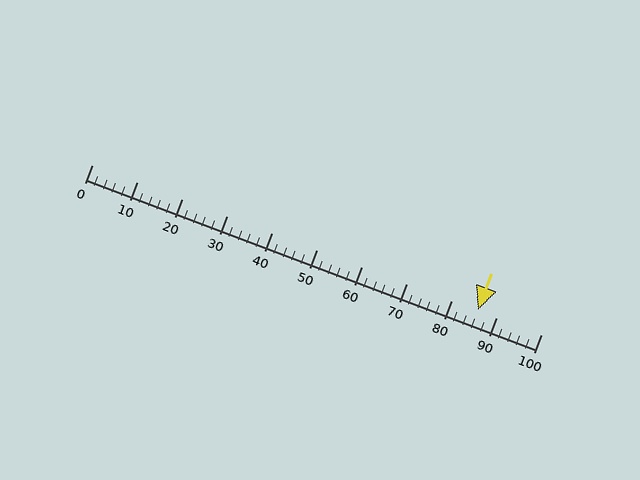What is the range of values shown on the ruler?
The ruler shows values from 0 to 100.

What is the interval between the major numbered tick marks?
The major tick marks are spaced 10 units apart.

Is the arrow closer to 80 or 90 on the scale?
The arrow is closer to 90.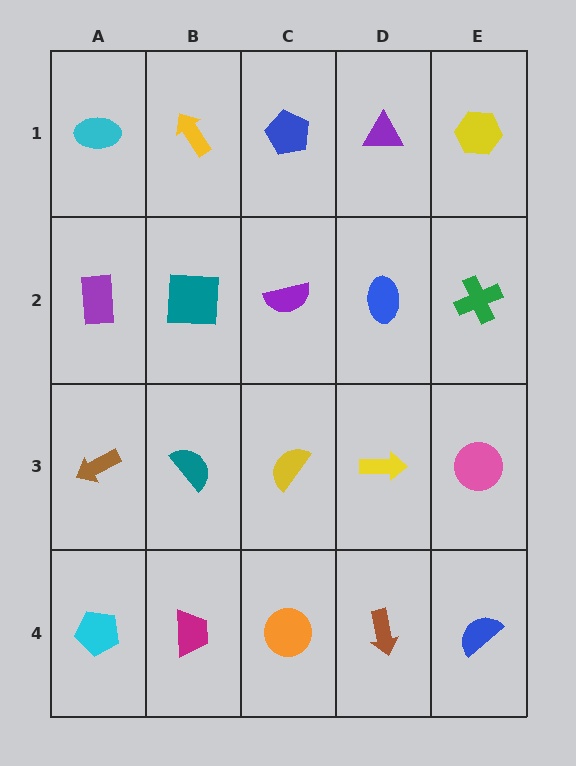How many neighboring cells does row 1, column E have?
2.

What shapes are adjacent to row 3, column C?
A purple semicircle (row 2, column C), an orange circle (row 4, column C), a teal semicircle (row 3, column B), a yellow arrow (row 3, column D).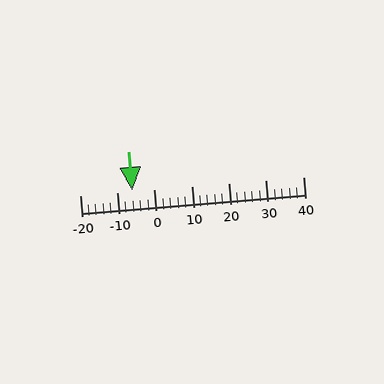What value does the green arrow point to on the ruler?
The green arrow points to approximately -6.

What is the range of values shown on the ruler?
The ruler shows values from -20 to 40.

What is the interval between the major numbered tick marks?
The major tick marks are spaced 10 units apart.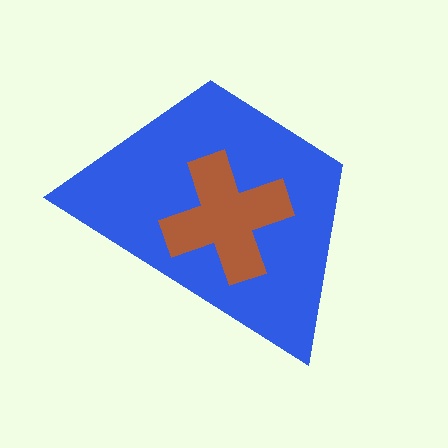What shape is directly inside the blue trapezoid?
The brown cross.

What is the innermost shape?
The brown cross.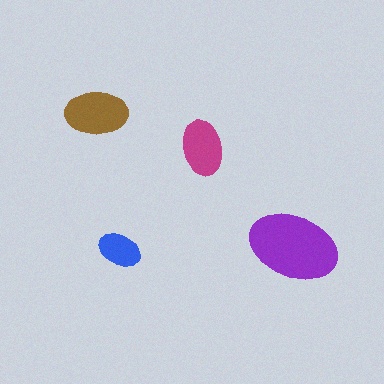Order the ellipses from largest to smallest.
the purple one, the brown one, the magenta one, the blue one.